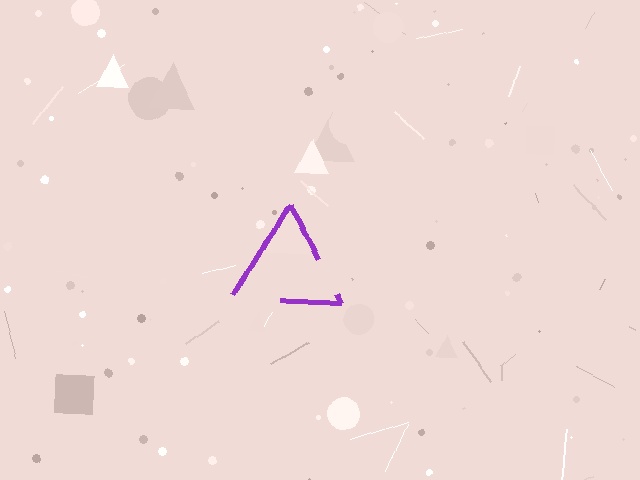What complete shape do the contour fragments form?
The contour fragments form a triangle.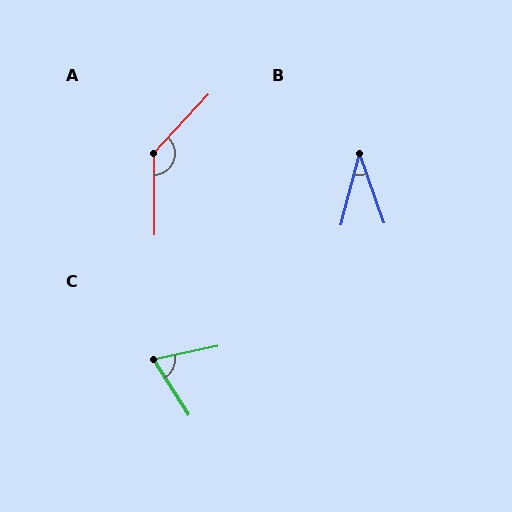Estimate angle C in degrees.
Approximately 69 degrees.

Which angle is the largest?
A, at approximately 137 degrees.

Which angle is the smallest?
B, at approximately 33 degrees.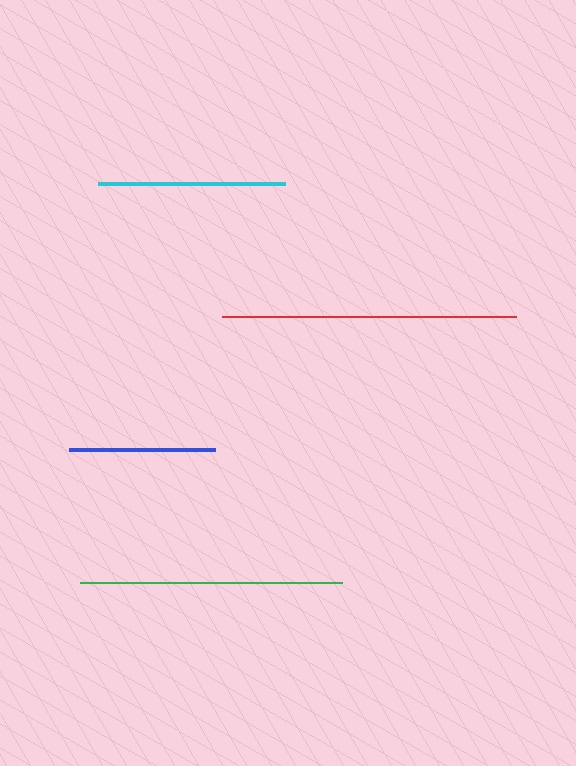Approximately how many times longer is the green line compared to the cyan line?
The green line is approximately 1.4 times the length of the cyan line.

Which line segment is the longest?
The red line is the longest at approximately 294 pixels.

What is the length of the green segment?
The green segment is approximately 262 pixels long.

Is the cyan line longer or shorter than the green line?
The green line is longer than the cyan line.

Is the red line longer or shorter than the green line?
The red line is longer than the green line.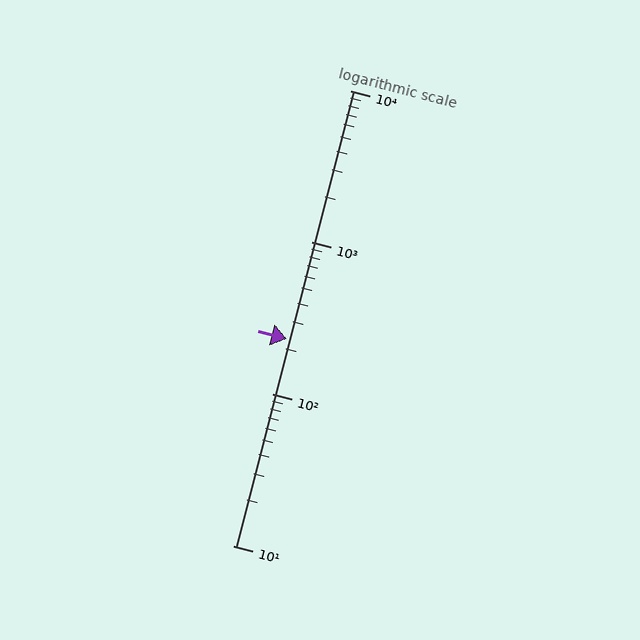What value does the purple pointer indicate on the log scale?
The pointer indicates approximately 230.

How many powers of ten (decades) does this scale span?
The scale spans 3 decades, from 10 to 10000.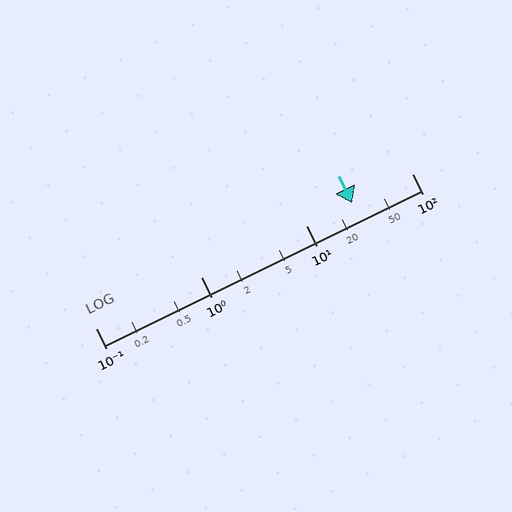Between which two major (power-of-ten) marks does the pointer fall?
The pointer is between 10 and 100.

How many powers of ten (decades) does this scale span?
The scale spans 3 decades, from 0.1 to 100.